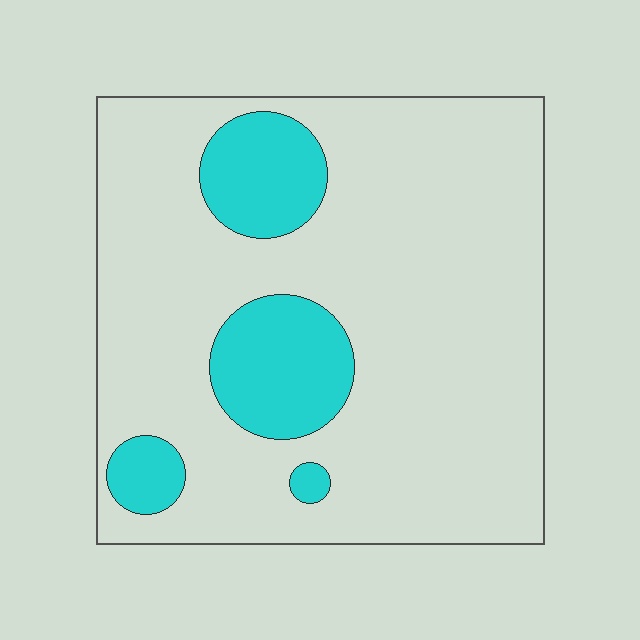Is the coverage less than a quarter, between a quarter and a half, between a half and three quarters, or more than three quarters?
Less than a quarter.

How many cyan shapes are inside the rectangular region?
4.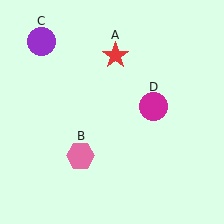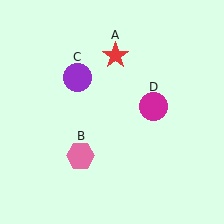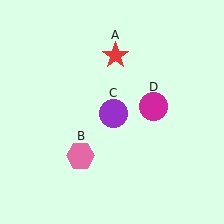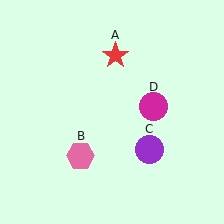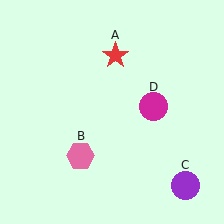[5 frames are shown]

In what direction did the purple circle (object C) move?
The purple circle (object C) moved down and to the right.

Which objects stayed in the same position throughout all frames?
Red star (object A) and pink hexagon (object B) and magenta circle (object D) remained stationary.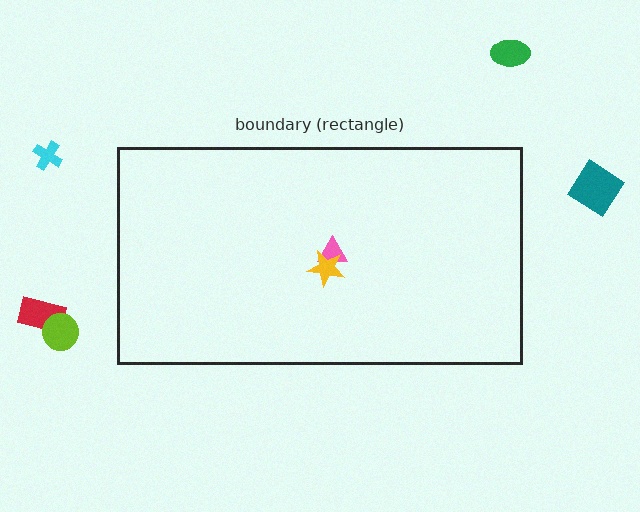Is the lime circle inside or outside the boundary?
Outside.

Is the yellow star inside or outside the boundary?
Inside.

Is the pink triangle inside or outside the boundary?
Inside.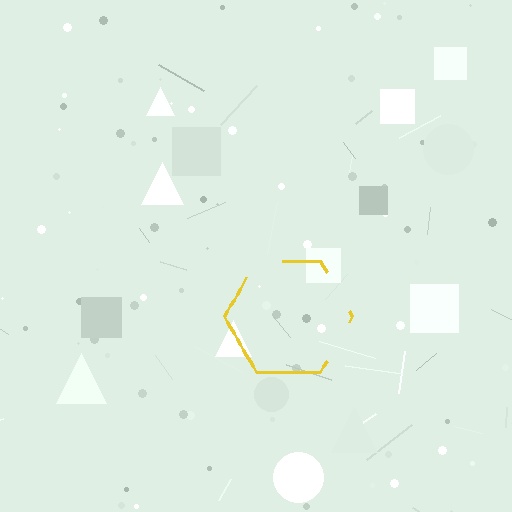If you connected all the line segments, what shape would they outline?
They would outline a hexagon.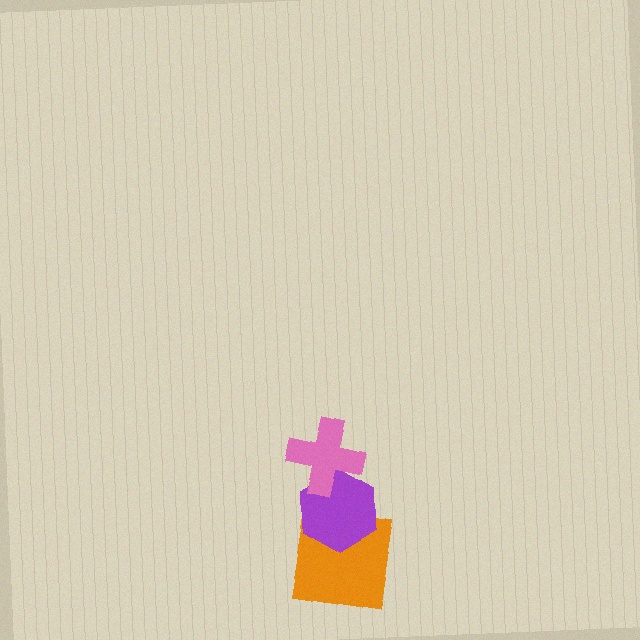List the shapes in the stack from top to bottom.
From top to bottom: the pink cross, the purple hexagon, the orange square.